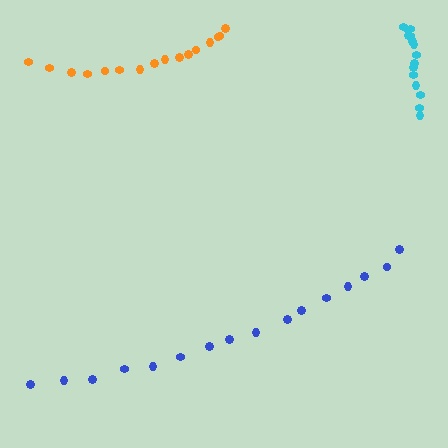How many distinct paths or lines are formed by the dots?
There are 3 distinct paths.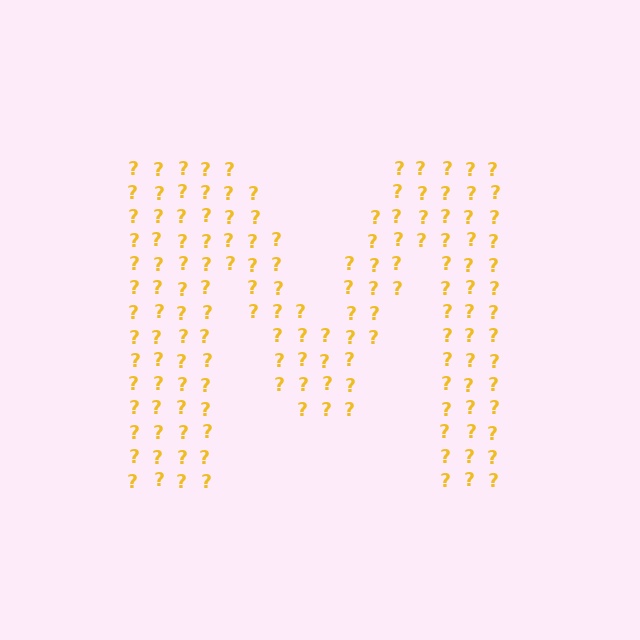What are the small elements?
The small elements are question marks.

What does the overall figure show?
The overall figure shows the letter M.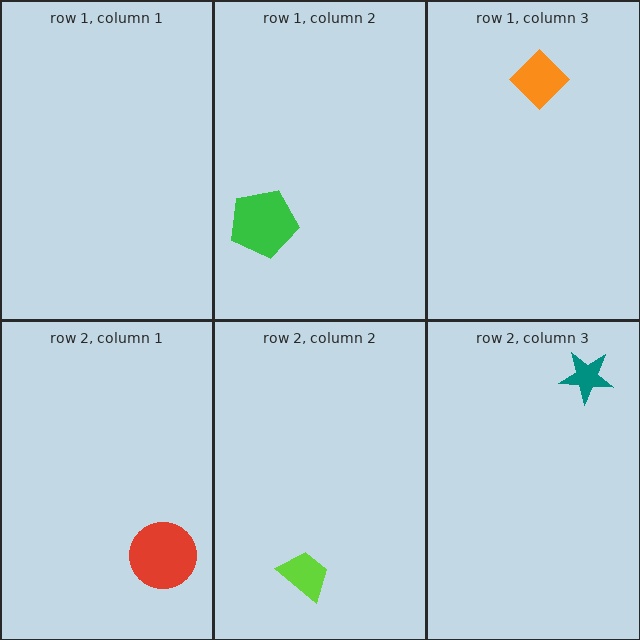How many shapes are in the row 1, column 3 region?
1.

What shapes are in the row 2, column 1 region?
The red circle.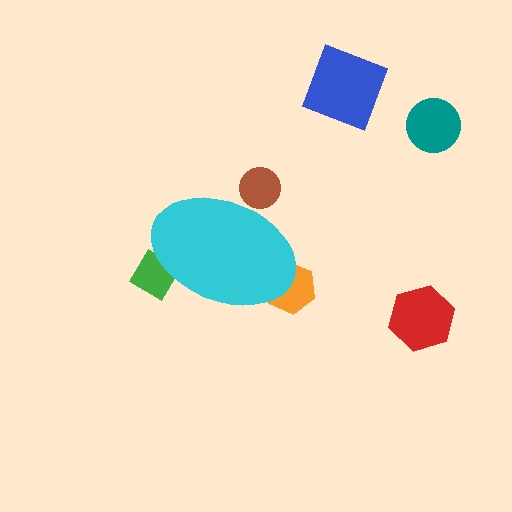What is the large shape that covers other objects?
A cyan ellipse.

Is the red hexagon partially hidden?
No, the red hexagon is fully visible.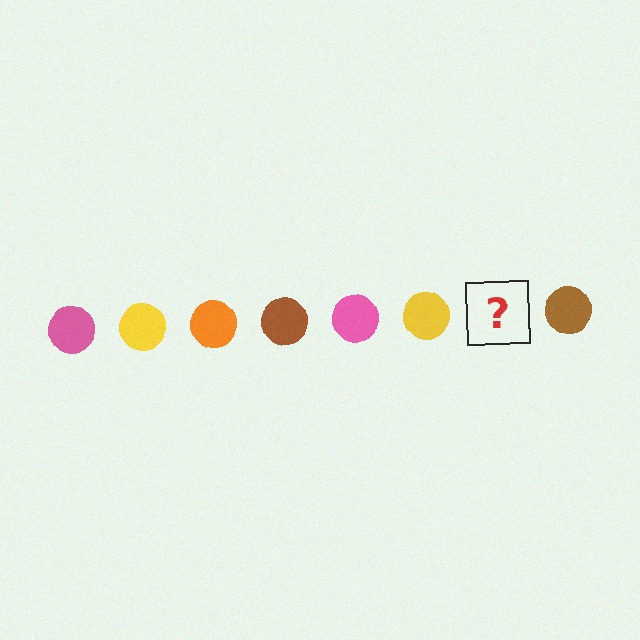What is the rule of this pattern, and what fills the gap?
The rule is that the pattern cycles through pink, yellow, orange, brown circles. The gap should be filled with an orange circle.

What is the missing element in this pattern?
The missing element is an orange circle.